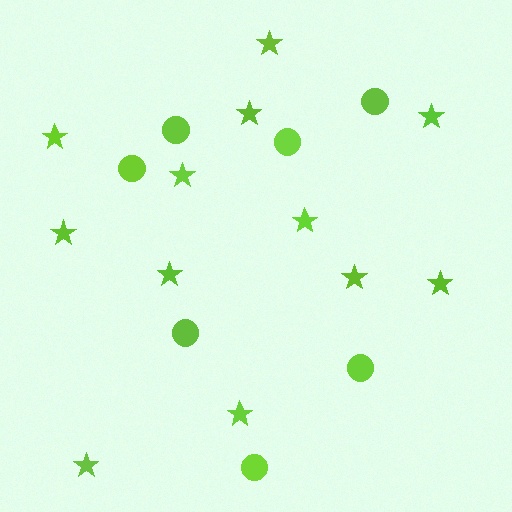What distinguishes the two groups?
There are 2 groups: one group of stars (12) and one group of circles (7).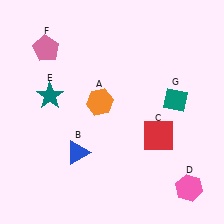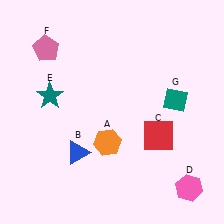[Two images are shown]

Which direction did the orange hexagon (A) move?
The orange hexagon (A) moved down.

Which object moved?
The orange hexagon (A) moved down.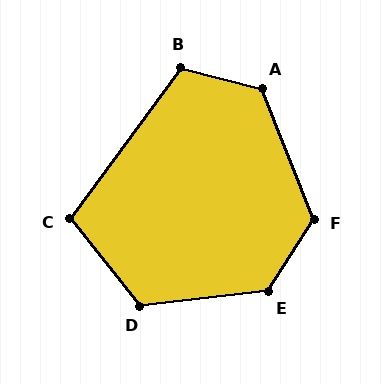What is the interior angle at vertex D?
Approximately 122 degrees (obtuse).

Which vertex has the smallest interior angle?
C, at approximately 105 degrees.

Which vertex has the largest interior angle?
E, at approximately 129 degrees.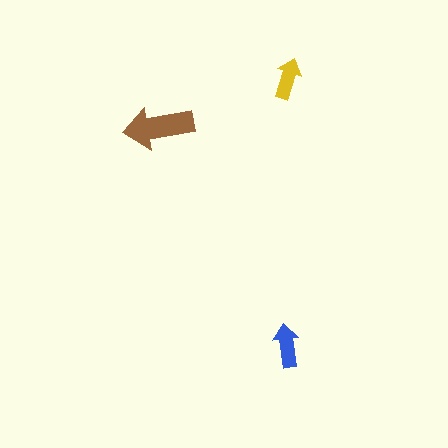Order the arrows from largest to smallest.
the brown one, the blue one, the yellow one.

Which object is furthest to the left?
The brown arrow is leftmost.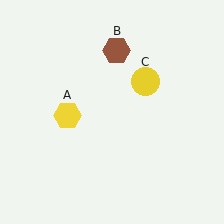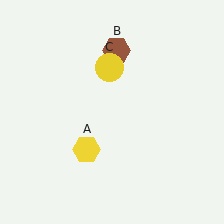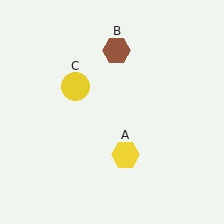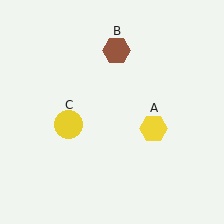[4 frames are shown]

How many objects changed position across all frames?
2 objects changed position: yellow hexagon (object A), yellow circle (object C).